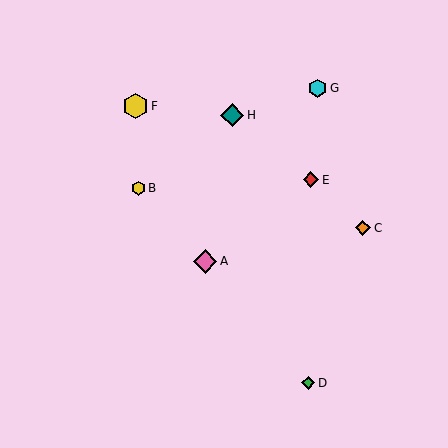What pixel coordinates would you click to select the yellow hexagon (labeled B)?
Click at (138, 188) to select the yellow hexagon B.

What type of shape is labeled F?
Shape F is a yellow hexagon.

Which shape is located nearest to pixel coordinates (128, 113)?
The yellow hexagon (labeled F) at (136, 106) is nearest to that location.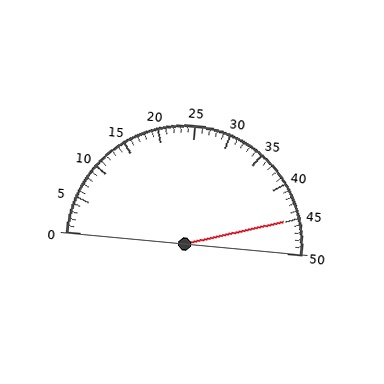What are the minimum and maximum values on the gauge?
The gauge ranges from 0 to 50.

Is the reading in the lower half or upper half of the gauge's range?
The reading is in the upper half of the range (0 to 50).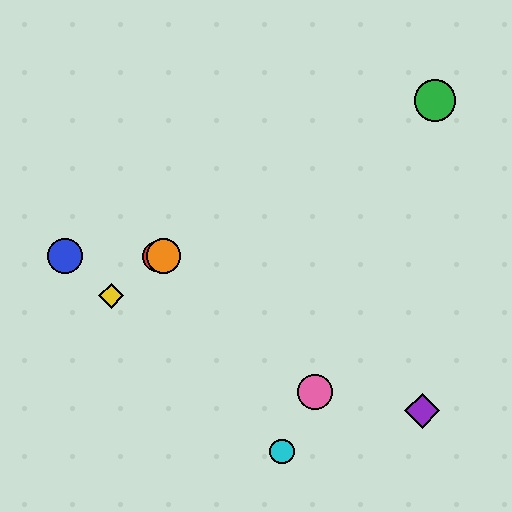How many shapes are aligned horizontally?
3 shapes (the red circle, the blue circle, the orange circle) are aligned horizontally.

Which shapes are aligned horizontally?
The red circle, the blue circle, the orange circle are aligned horizontally.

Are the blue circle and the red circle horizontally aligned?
Yes, both are at y≈256.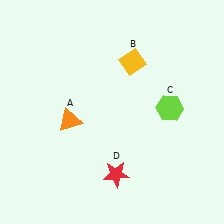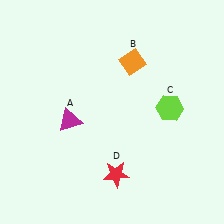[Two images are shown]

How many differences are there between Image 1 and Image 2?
There are 2 differences between the two images.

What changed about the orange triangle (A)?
In Image 1, A is orange. In Image 2, it changed to magenta.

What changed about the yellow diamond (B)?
In Image 1, B is yellow. In Image 2, it changed to orange.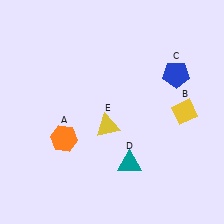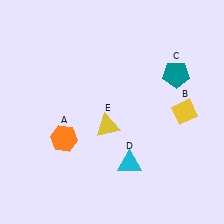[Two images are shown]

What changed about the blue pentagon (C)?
In Image 1, C is blue. In Image 2, it changed to teal.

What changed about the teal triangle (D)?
In Image 1, D is teal. In Image 2, it changed to cyan.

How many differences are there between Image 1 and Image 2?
There are 2 differences between the two images.